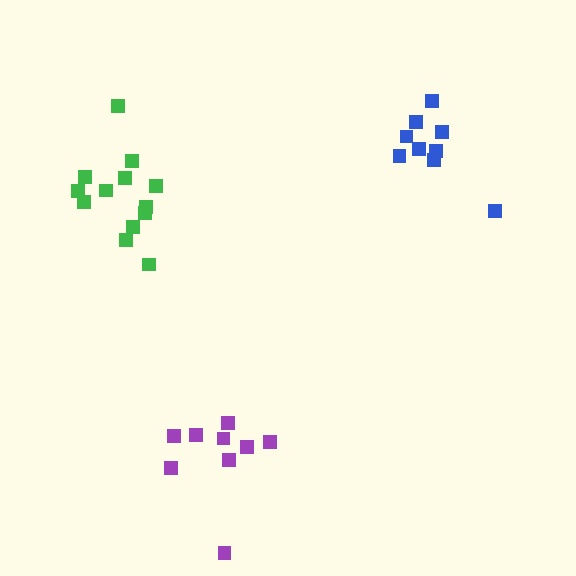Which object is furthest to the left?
The green cluster is leftmost.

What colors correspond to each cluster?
The clusters are colored: purple, green, blue.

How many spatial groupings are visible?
There are 3 spatial groupings.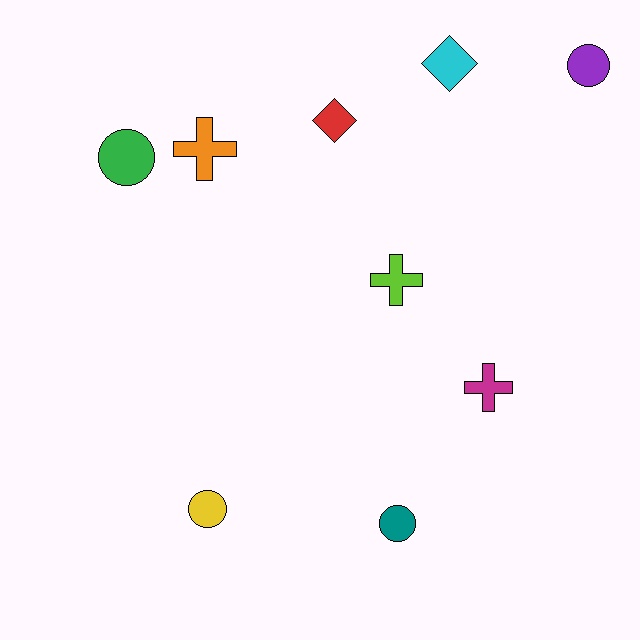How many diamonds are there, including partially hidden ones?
There are 2 diamonds.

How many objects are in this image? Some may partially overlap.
There are 9 objects.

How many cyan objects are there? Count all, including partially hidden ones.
There is 1 cyan object.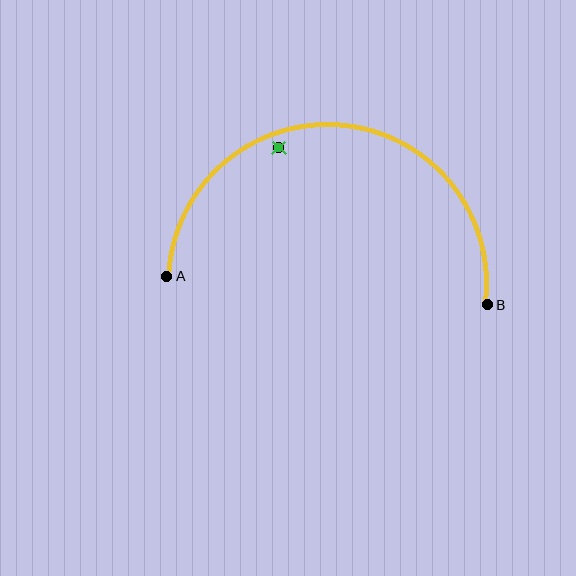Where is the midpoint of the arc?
The arc midpoint is the point on the curve farthest from the straight line joining A and B. It sits above that line.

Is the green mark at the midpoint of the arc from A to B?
No — the green mark does not lie on the arc at all. It sits slightly inside the curve.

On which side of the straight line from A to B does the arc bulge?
The arc bulges above the straight line connecting A and B.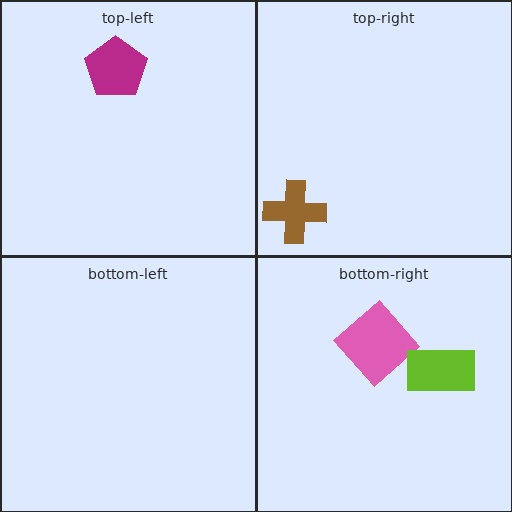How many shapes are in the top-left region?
1.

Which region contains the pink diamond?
The bottom-right region.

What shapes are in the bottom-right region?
The pink diamond, the lime rectangle.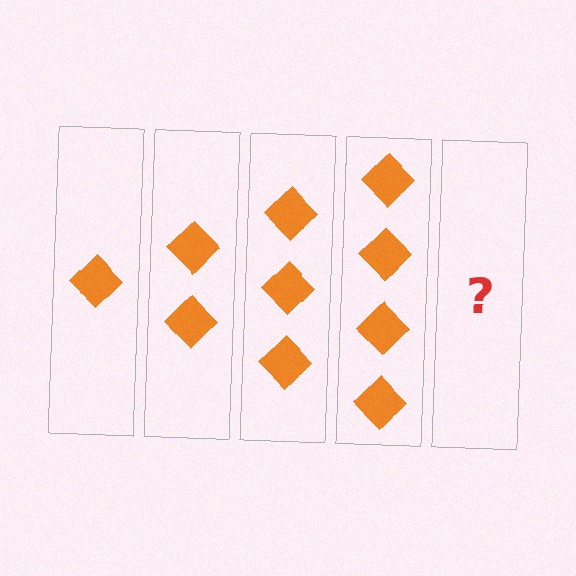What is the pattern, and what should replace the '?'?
The pattern is that each step adds one more diamond. The '?' should be 5 diamonds.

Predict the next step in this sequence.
The next step is 5 diamonds.